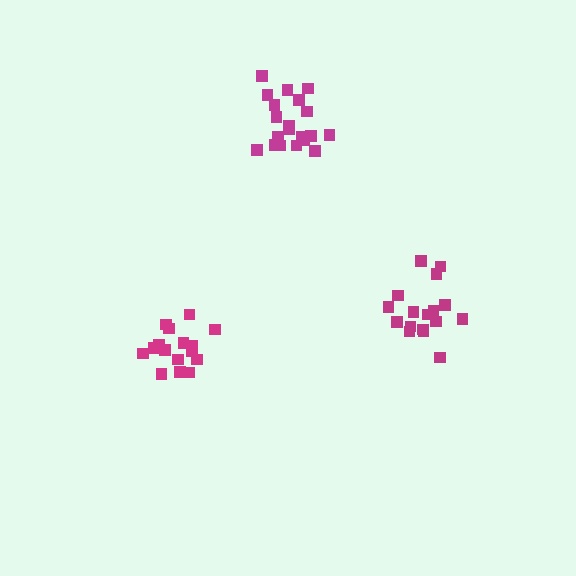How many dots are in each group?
Group 1: 18 dots, Group 2: 20 dots, Group 3: 17 dots (55 total).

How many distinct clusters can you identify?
There are 3 distinct clusters.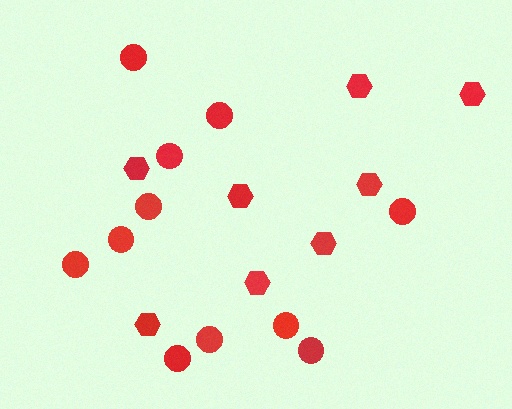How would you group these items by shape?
There are 2 groups: one group of hexagons (8) and one group of circles (11).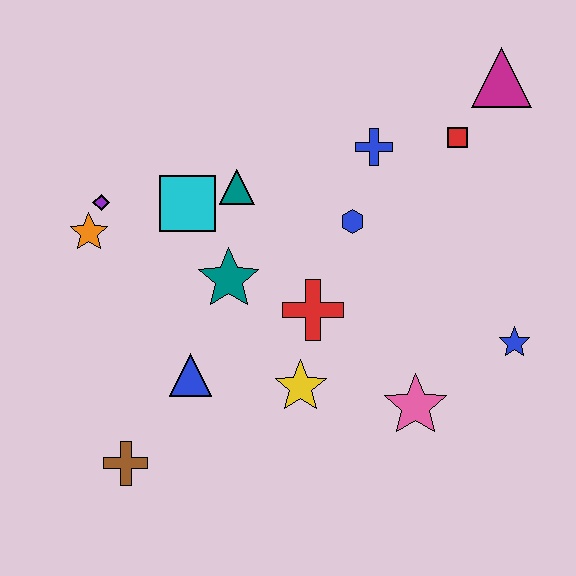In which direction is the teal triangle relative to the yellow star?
The teal triangle is above the yellow star.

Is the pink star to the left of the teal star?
No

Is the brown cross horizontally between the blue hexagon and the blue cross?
No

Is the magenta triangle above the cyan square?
Yes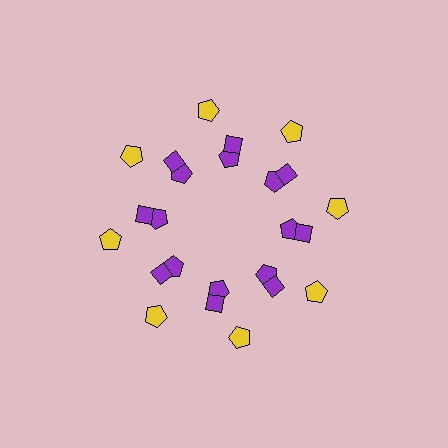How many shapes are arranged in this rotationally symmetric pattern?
There are 24 shapes, arranged in 8 groups of 3.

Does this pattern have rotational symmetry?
Yes, this pattern has 8-fold rotational symmetry. It looks the same after rotating 45 degrees around the center.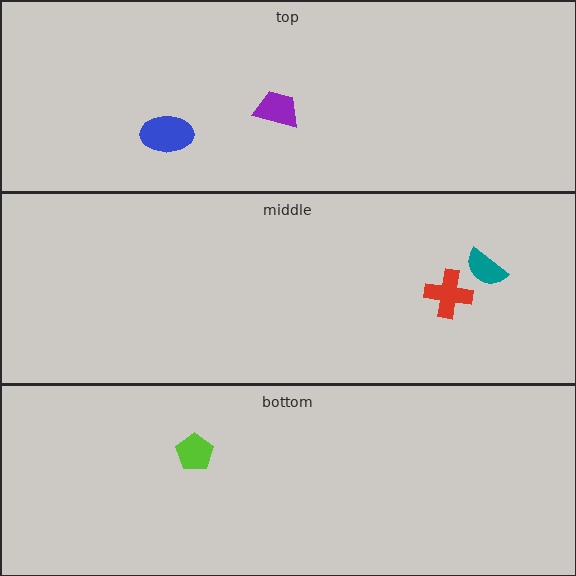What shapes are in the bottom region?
The lime pentagon.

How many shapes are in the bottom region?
1.